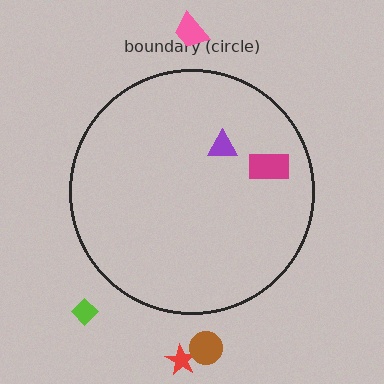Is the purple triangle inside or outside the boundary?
Inside.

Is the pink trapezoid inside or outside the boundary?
Outside.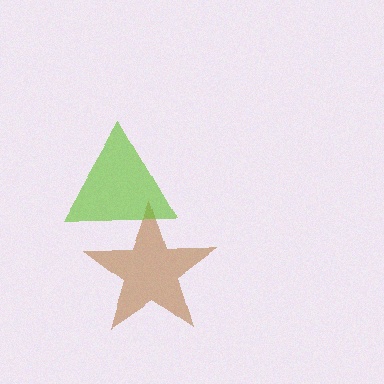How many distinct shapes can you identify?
There are 2 distinct shapes: a brown star, a lime triangle.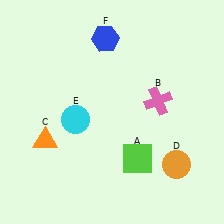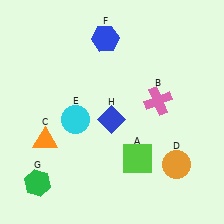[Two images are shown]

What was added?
A green hexagon (G), a blue diamond (H) were added in Image 2.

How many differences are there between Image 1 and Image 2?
There are 2 differences between the two images.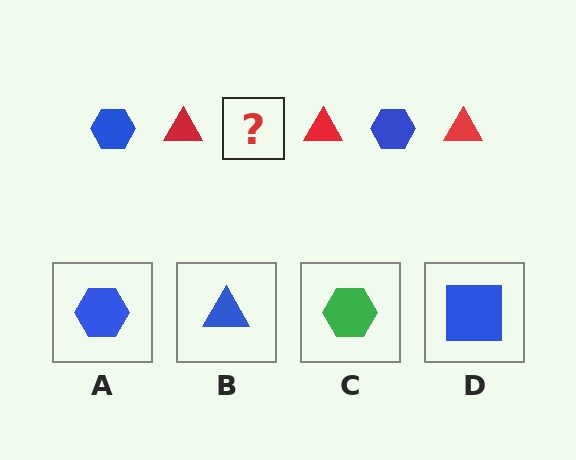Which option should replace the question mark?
Option A.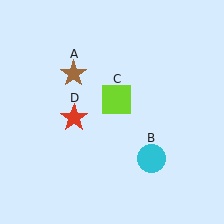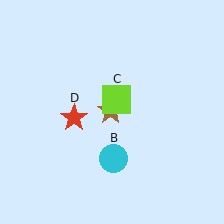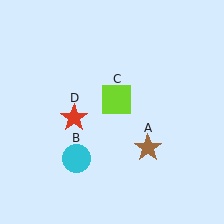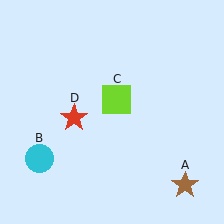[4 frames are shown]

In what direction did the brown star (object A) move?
The brown star (object A) moved down and to the right.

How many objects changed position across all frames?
2 objects changed position: brown star (object A), cyan circle (object B).